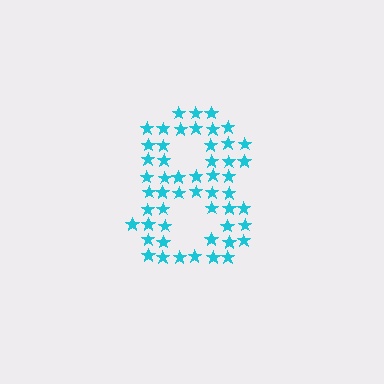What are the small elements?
The small elements are stars.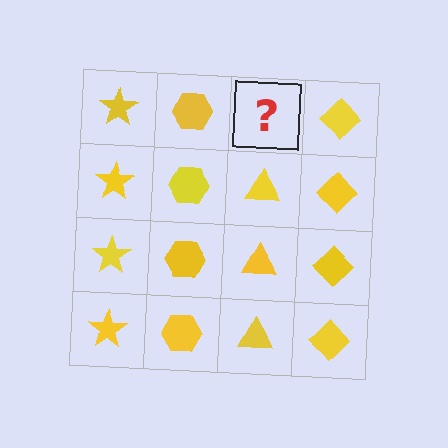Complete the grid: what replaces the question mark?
The question mark should be replaced with a yellow triangle.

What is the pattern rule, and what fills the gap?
The rule is that each column has a consistent shape. The gap should be filled with a yellow triangle.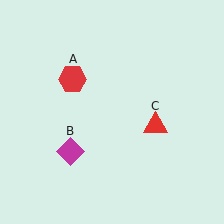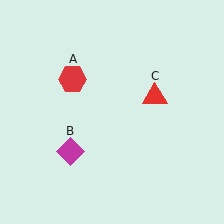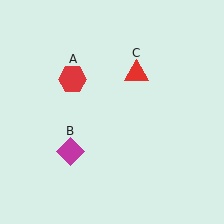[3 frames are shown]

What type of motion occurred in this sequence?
The red triangle (object C) rotated counterclockwise around the center of the scene.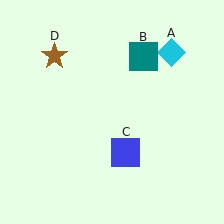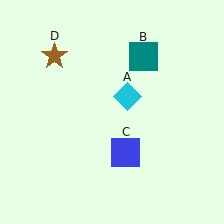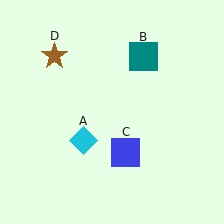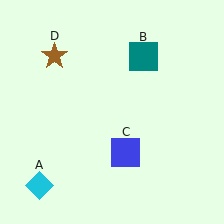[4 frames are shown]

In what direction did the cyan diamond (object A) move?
The cyan diamond (object A) moved down and to the left.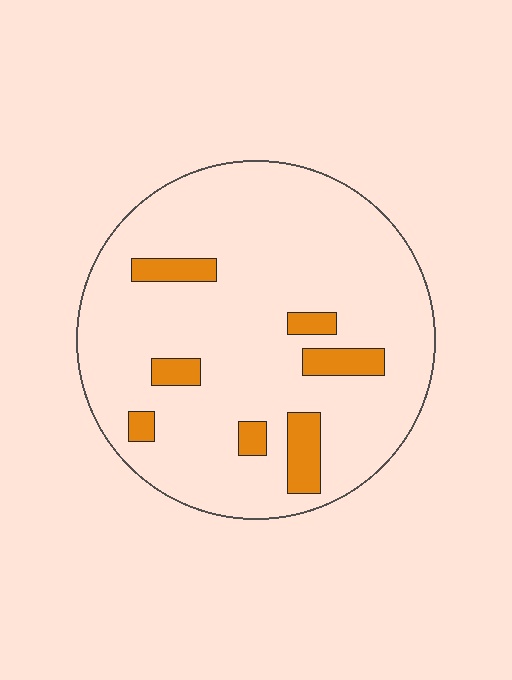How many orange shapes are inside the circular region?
7.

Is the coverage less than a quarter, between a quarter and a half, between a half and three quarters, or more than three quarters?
Less than a quarter.